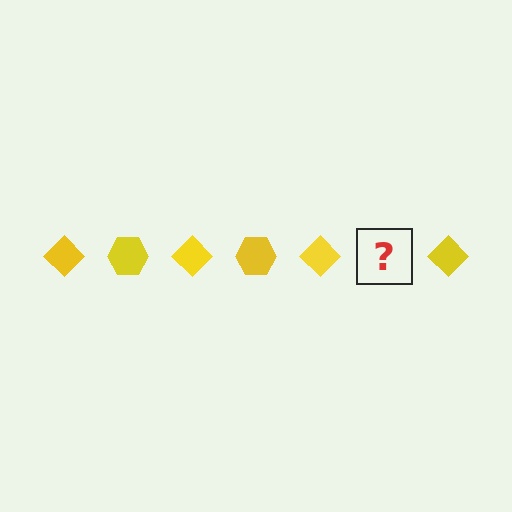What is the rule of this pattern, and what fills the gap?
The rule is that the pattern cycles through diamond, hexagon shapes in yellow. The gap should be filled with a yellow hexagon.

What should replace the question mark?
The question mark should be replaced with a yellow hexagon.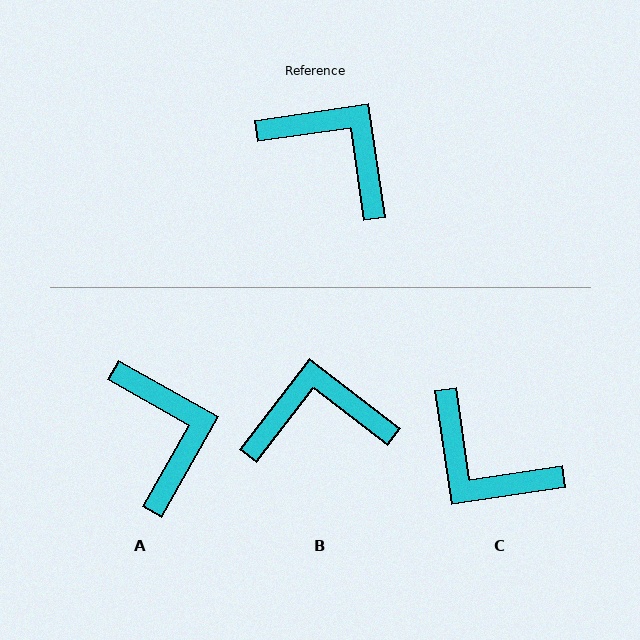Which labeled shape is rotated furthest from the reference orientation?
C, about 180 degrees away.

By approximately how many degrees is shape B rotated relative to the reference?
Approximately 44 degrees counter-clockwise.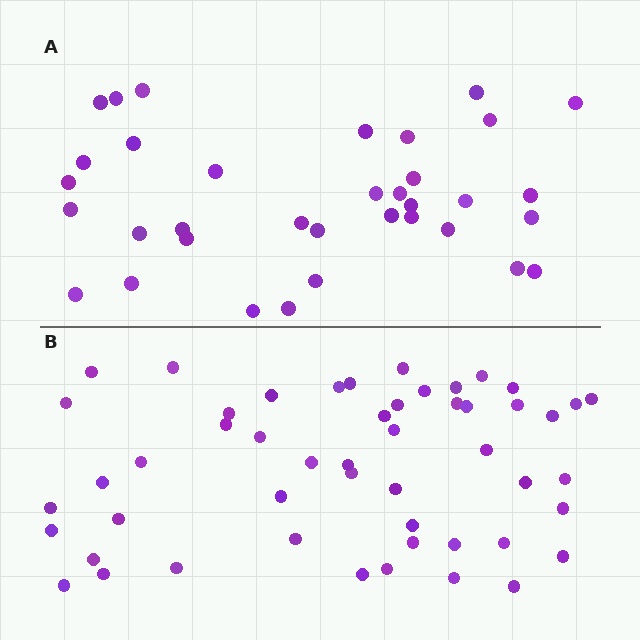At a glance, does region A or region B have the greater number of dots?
Region B (the bottom region) has more dots.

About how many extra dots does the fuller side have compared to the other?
Region B has approximately 15 more dots than region A.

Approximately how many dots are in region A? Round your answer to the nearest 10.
About 40 dots. (The exact count is 35, which rounds to 40.)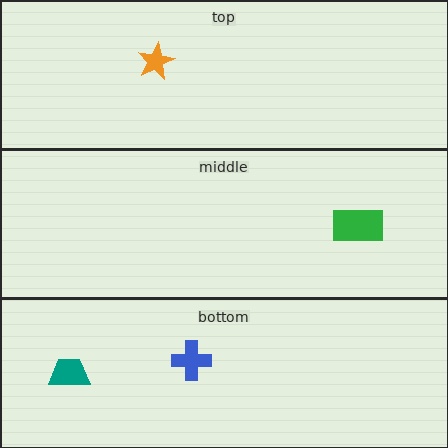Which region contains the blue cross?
The bottom region.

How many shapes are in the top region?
1.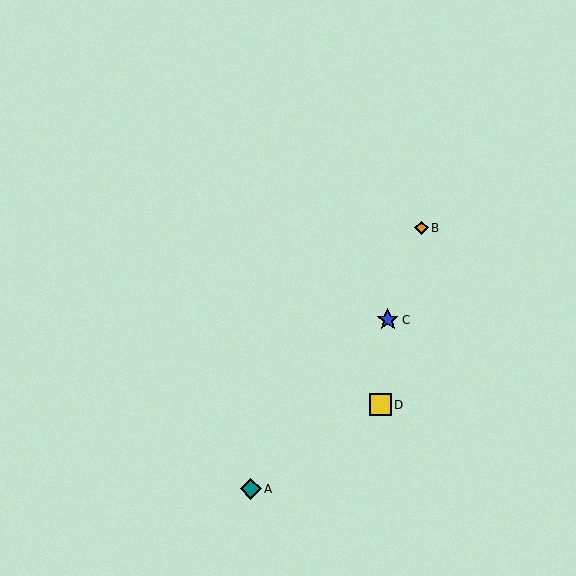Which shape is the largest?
The blue star (labeled C) is the largest.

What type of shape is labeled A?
Shape A is a teal diamond.